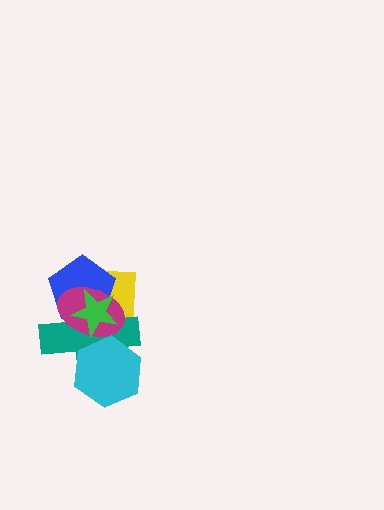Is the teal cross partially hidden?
Yes, it is partially covered by another shape.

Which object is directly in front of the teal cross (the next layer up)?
The cyan hexagon is directly in front of the teal cross.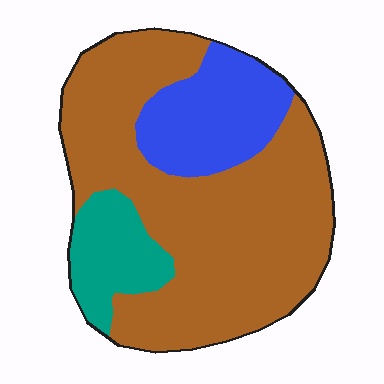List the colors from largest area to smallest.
From largest to smallest: brown, blue, teal.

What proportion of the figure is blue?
Blue covers roughly 20% of the figure.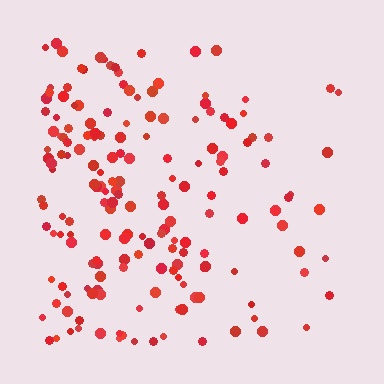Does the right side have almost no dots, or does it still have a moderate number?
Still a moderate number, just noticeably fewer than the left.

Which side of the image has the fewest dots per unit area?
The right.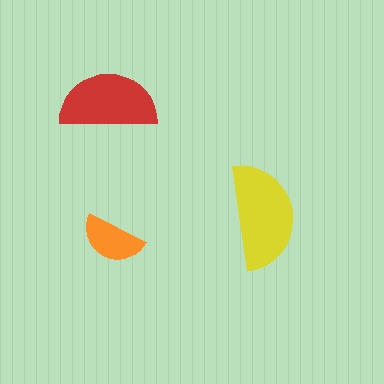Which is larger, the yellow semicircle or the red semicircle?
The yellow one.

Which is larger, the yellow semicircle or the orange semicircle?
The yellow one.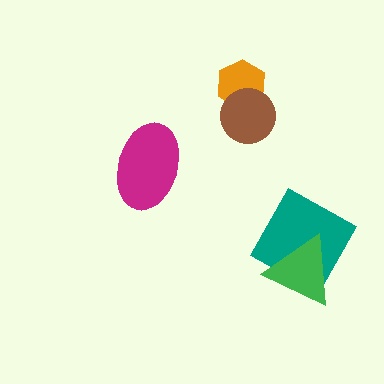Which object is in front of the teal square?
The green triangle is in front of the teal square.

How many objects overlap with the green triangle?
1 object overlaps with the green triangle.